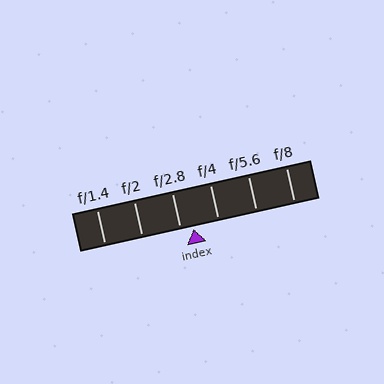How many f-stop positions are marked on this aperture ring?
There are 6 f-stop positions marked.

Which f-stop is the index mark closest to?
The index mark is closest to f/2.8.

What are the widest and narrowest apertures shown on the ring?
The widest aperture shown is f/1.4 and the narrowest is f/8.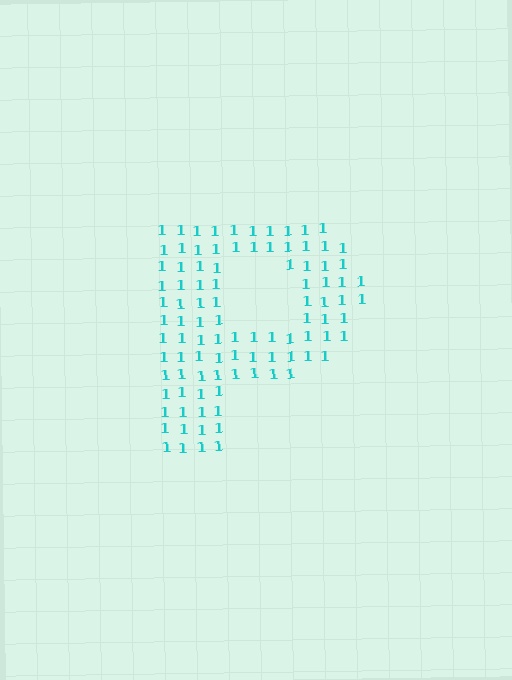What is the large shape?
The large shape is the letter P.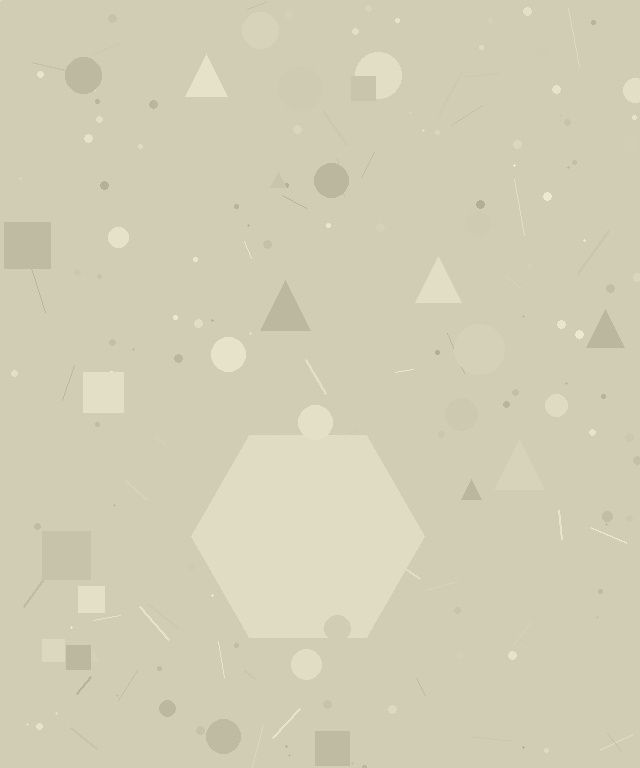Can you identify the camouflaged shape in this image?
The camouflaged shape is a hexagon.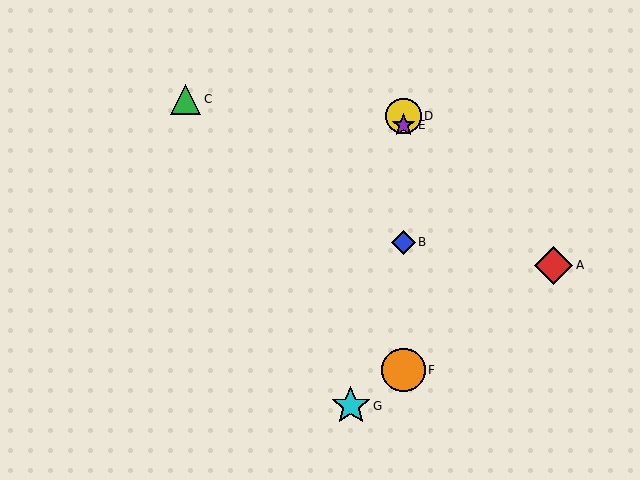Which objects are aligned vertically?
Objects B, D, E, F are aligned vertically.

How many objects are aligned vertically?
4 objects (B, D, E, F) are aligned vertically.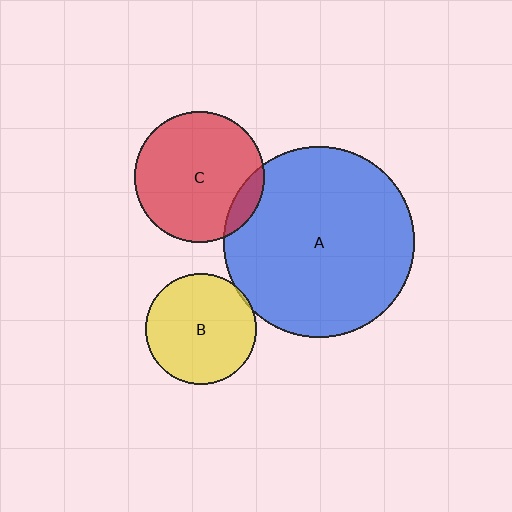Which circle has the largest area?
Circle A (blue).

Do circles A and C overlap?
Yes.